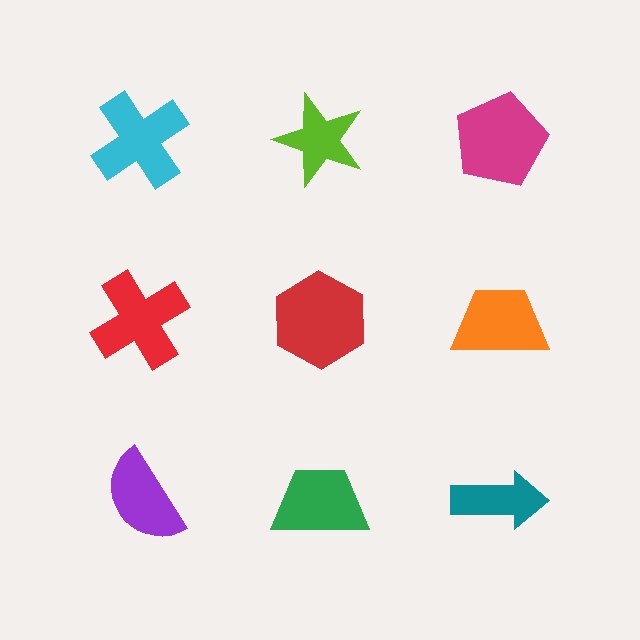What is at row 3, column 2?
A green trapezoid.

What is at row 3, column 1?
A purple semicircle.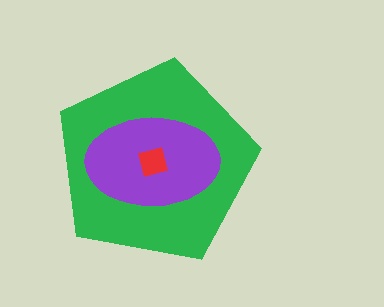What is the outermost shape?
The green pentagon.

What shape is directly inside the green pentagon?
The purple ellipse.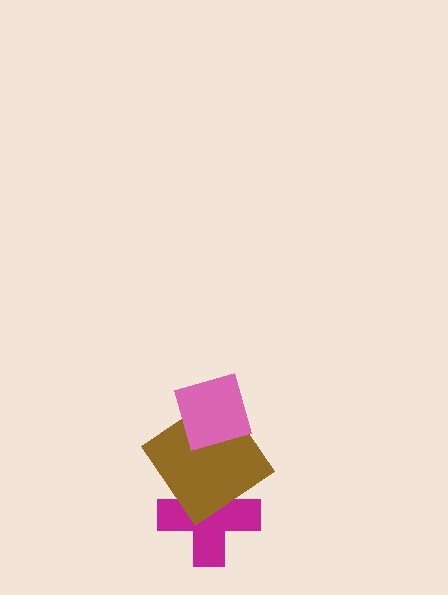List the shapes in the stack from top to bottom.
From top to bottom: the pink diamond, the brown diamond, the magenta cross.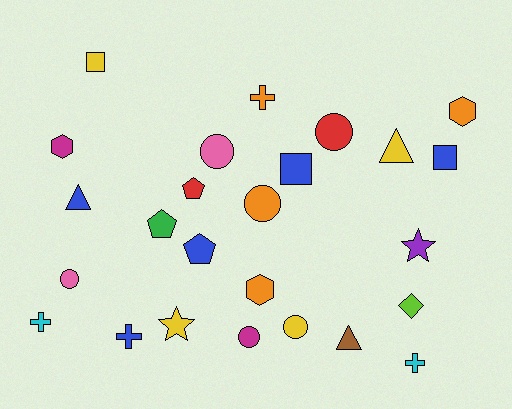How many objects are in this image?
There are 25 objects.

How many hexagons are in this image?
There are 3 hexagons.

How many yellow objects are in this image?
There are 4 yellow objects.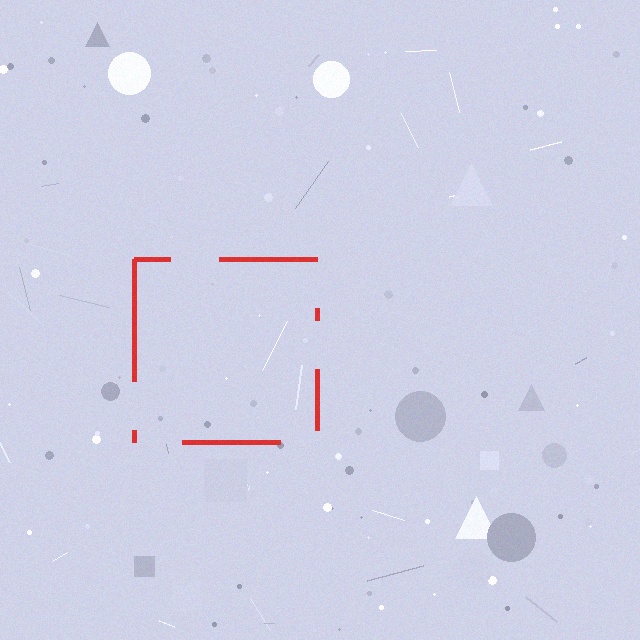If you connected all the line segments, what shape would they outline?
They would outline a square.